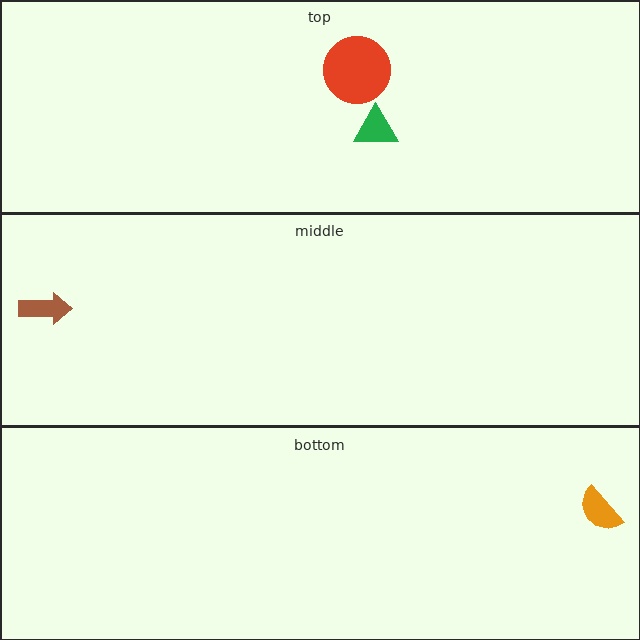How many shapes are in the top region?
2.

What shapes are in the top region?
The green triangle, the red circle.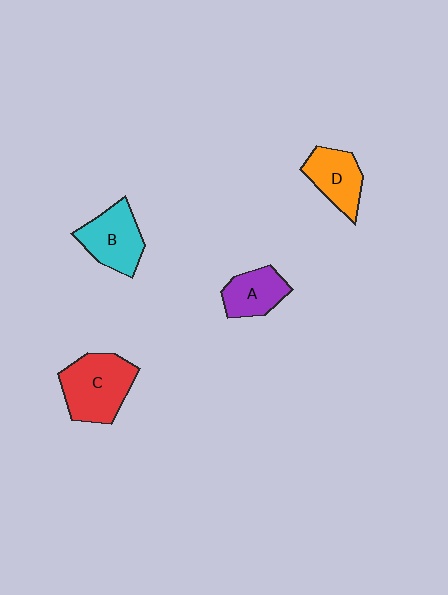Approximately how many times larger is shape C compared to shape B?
Approximately 1.3 times.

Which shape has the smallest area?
Shape A (purple).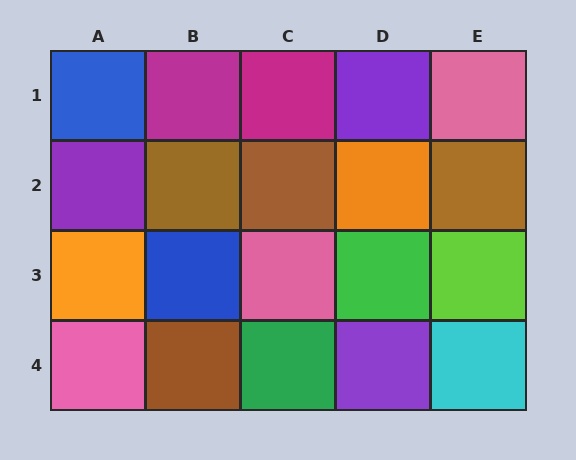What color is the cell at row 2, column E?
Brown.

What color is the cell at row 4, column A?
Pink.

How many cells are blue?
2 cells are blue.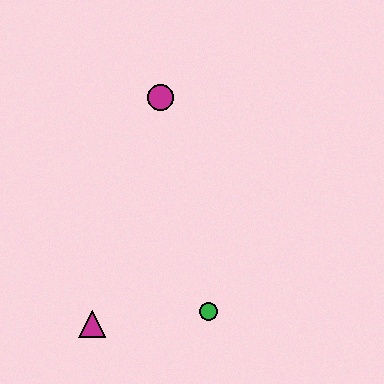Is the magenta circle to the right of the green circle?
No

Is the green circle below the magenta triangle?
No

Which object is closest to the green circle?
The magenta triangle is closest to the green circle.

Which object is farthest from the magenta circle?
The magenta triangle is farthest from the magenta circle.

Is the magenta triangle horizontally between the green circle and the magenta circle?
No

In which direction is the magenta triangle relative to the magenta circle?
The magenta triangle is below the magenta circle.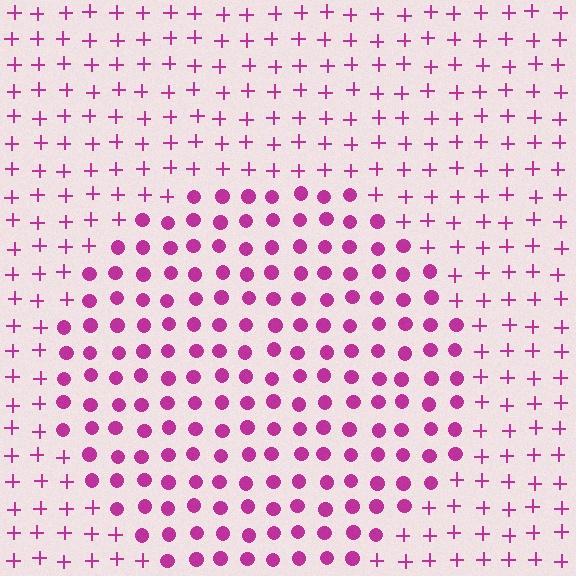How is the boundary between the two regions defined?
The boundary is defined by a change in element shape: circles inside vs. plus signs outside. All elements share the same color and spacing.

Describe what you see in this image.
The image is filled with small magenta elements arranged in a uniform grid. A circle-shaped region contains circles, while the surrounding area contains plus signs. The boundary is defined purely by the change in element shape.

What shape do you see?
I see a circle.